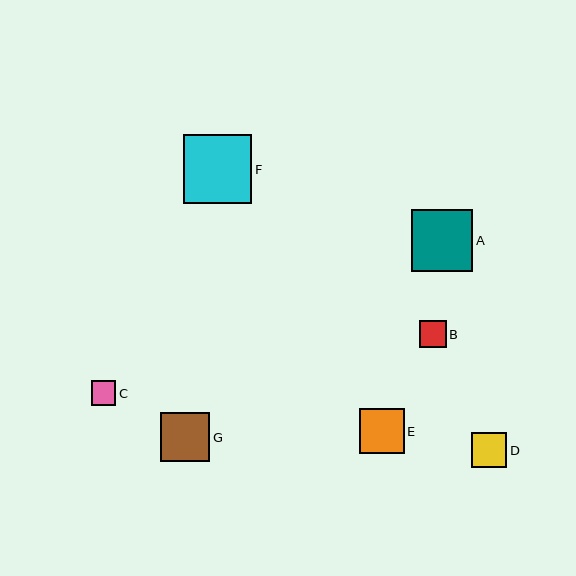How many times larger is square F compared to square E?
Square F is approximately 1.5 times the size of square E.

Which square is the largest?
Square F is the largest with a size of approximately 69 pixels.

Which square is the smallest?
Square C is the smallest with a size of approximately 25 pixels.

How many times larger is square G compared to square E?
Square G is approximately 1.1 times the size of square E.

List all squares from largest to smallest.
From largest to smallest: F, A, G, E, D, B, C.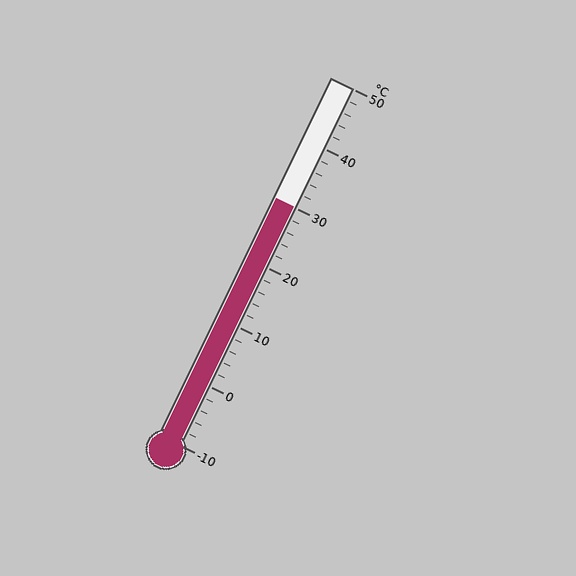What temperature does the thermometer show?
The thermometer shows approximately 30°C.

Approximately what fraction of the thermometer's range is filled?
The thermometer is filled to approximately 65% of its range.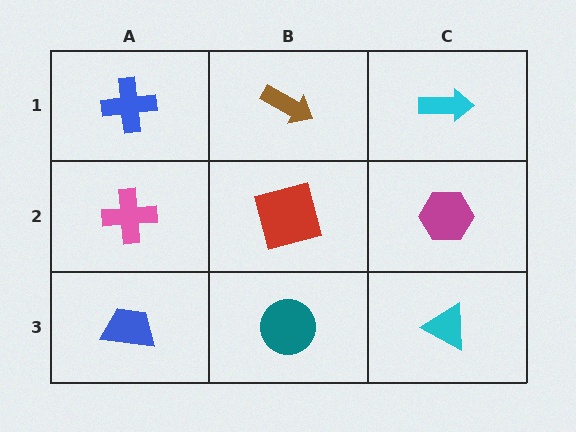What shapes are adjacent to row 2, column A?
A blue cross (row 1, column A), a blue trapezoid (row 3, column A), a red square (row 2, column B).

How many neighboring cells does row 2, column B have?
4.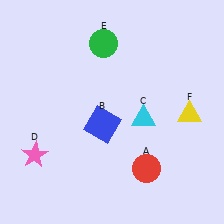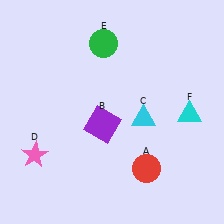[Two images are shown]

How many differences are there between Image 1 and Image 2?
There are 2 differences between the two images.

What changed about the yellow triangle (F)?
In Image 1, F is yellow. In Image 2, it changed to cyan.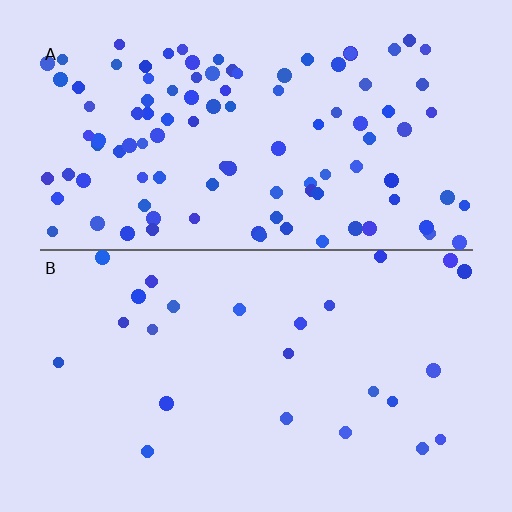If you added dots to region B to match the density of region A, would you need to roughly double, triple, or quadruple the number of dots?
Approximately quadruple.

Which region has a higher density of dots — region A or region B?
A (the top).